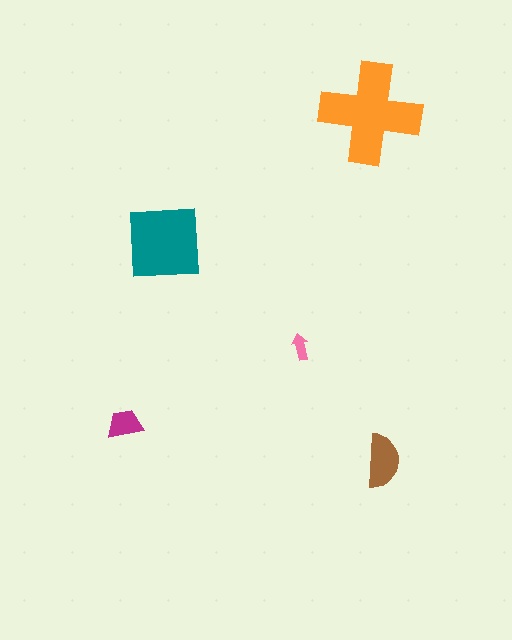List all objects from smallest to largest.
The pink arrow, the magenta trapezoid, the brown semicircle, the teal square, the orange cross.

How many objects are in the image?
There are 5 objects in the image.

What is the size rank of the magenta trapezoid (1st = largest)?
4th.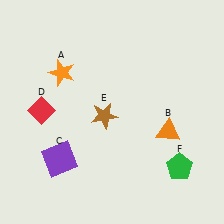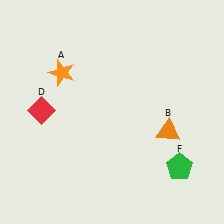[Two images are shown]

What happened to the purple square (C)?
The purple square (C) was removed in Image 2. It was in the bottom-left area of Image 1.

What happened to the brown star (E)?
The brown star (E) was removed in Image 2. It was in the bottom-left area of Image 1.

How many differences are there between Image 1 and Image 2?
There are 2 differences between the two images.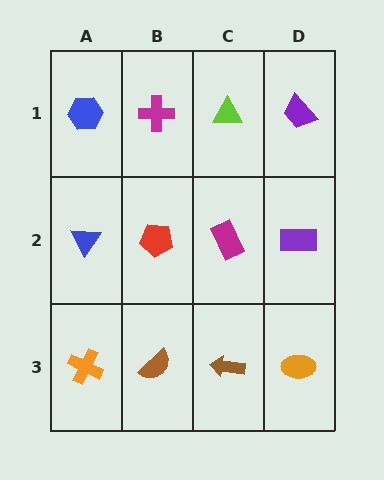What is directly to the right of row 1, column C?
A purple trapezoid.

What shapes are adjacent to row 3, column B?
A red pentagon (row 2, column B), an orange cross (row 3, column A), a brown arrow (row 3, column C).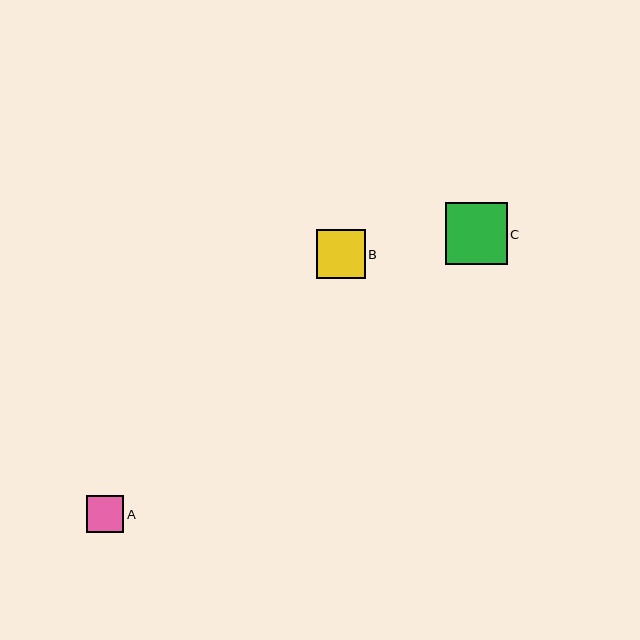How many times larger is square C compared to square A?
Square C is approximately 1.7 times the size of square A.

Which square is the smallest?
Square A is the smallest with a size of approximately 37 pixels.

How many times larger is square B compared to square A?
Square B is approximately 1.3 times the size of square A.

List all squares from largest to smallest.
From largest to smallest: C, B, A.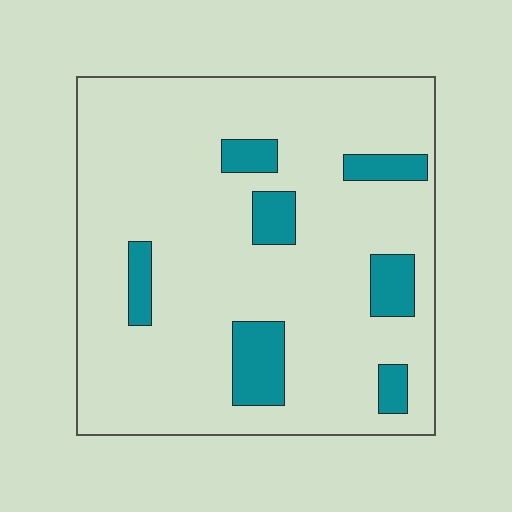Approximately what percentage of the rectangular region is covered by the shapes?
Approximately 15%.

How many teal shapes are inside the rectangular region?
7.